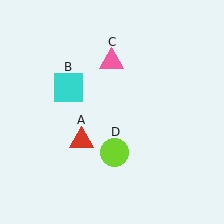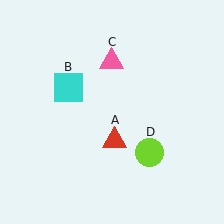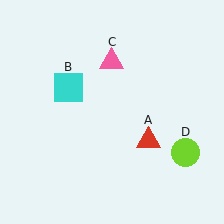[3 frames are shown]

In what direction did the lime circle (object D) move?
The lime circle (object D) moved right.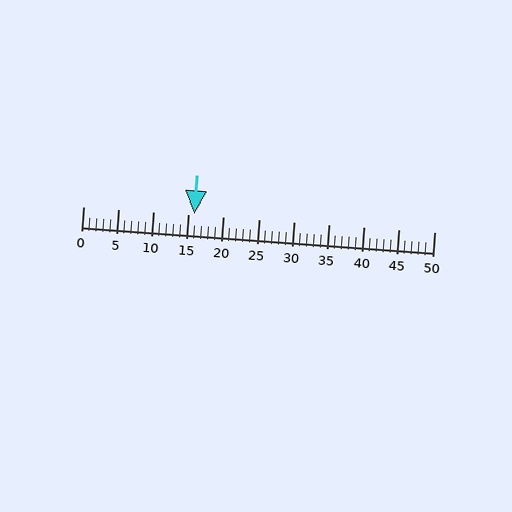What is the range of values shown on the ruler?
The ruler shows values from 0 to 50.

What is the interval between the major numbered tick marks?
The major tick marks are spaced 5 units apart.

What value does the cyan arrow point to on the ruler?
The cyan arrow points to approximately 16.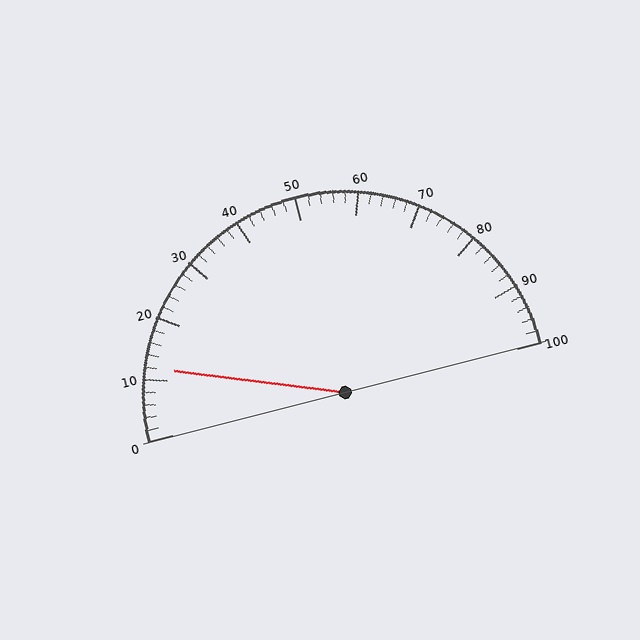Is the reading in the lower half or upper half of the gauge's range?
The reading is in the lower half of the range (0 to 100).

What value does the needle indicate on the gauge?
The needle indicates approximately 12.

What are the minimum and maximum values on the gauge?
The gauge ranges from 0 to 100.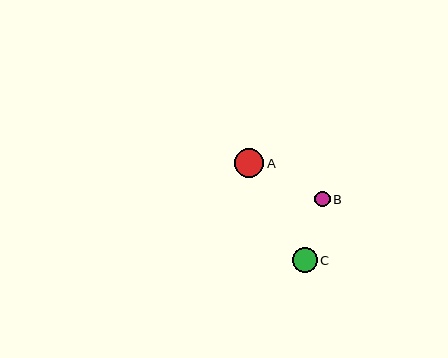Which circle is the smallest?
Circle B is the smallest with a size of approximately 15 pixels.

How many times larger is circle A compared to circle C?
Circle A is approximately 1.2 times the size of circle C.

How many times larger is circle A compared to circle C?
Circle A is approximately 1.2 times the size of circle C.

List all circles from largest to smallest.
From largest to smallest: A, C, B.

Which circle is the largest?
Circle A is the largest with a size of approximately 29 pixels.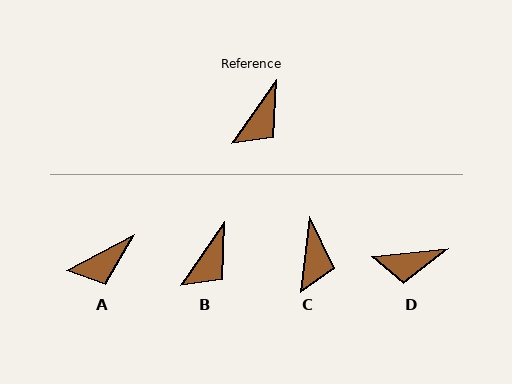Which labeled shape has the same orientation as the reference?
B.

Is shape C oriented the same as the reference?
No, it is off by about 28 degrees.